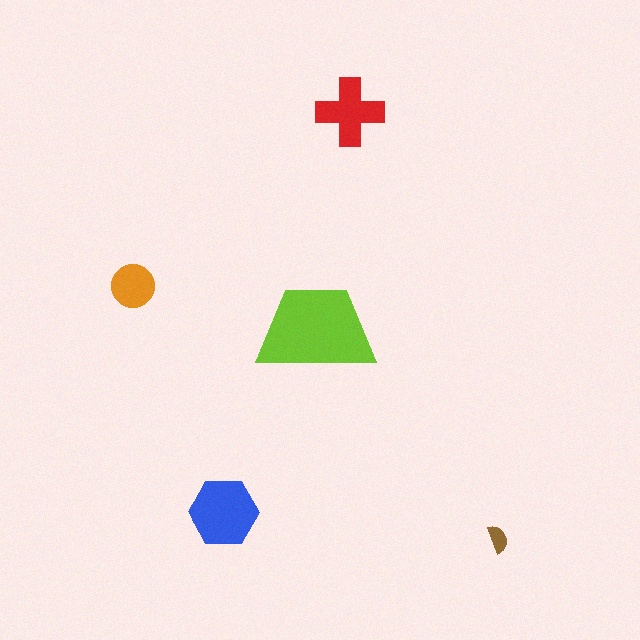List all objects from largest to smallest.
The lime trapezoid, the blue hexagon, the red cross, the orange circle, the brown semicircle.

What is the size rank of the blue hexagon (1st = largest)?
2nd.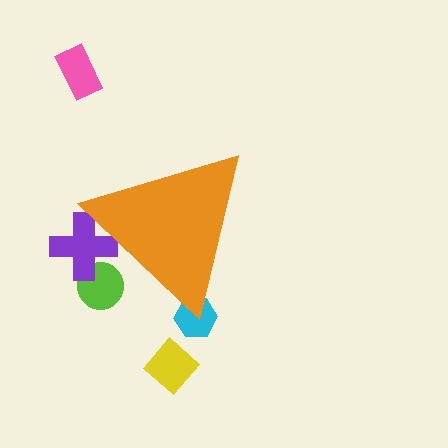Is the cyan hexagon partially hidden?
Yes, the cyan hexagon is partially hidden behind the orange triangle.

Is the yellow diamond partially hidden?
No, the yellow diamond is fully visible.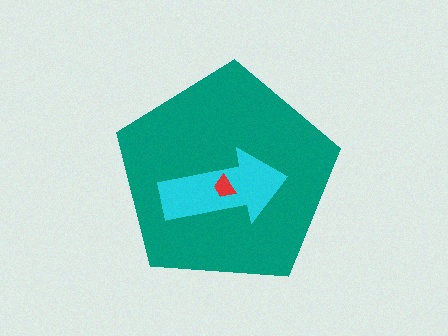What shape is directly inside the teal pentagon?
The cyan arrow.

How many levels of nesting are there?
3.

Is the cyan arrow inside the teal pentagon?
Yes.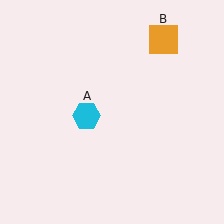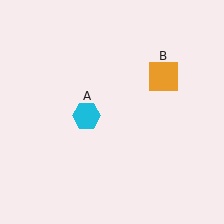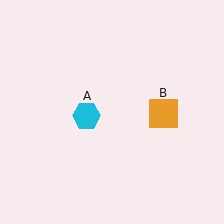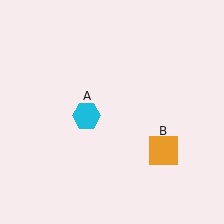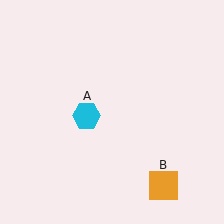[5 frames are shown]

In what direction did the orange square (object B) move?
The orange square (object B) moved down.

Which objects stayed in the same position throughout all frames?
Cyan hexagon (object A) remained stationary.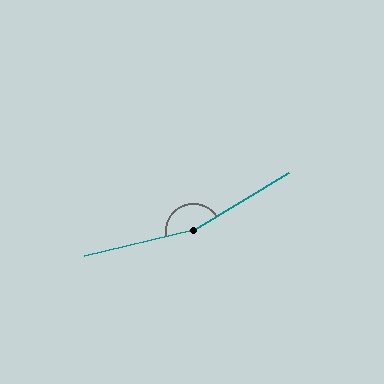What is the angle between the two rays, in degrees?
Approximately 162 degrees.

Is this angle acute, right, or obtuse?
It is obtuse.